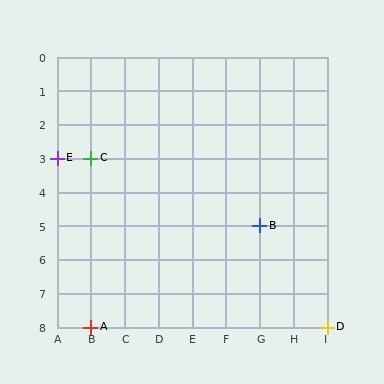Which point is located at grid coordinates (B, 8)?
Point A is at (B, 8).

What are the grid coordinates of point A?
Point A is at grid coordinates (B, 8).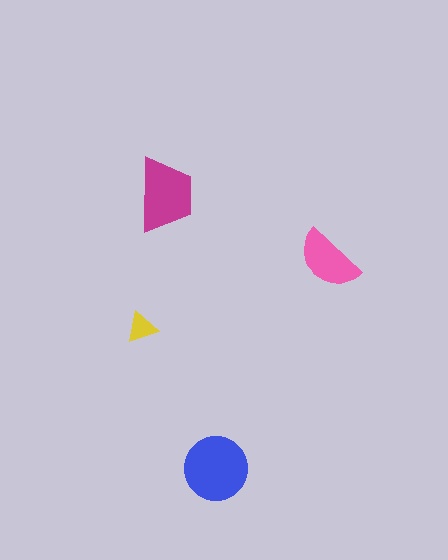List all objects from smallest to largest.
The yellow triangle, the pink semicircle, the magenta trapezoid, the blue circle.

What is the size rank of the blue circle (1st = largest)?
1st.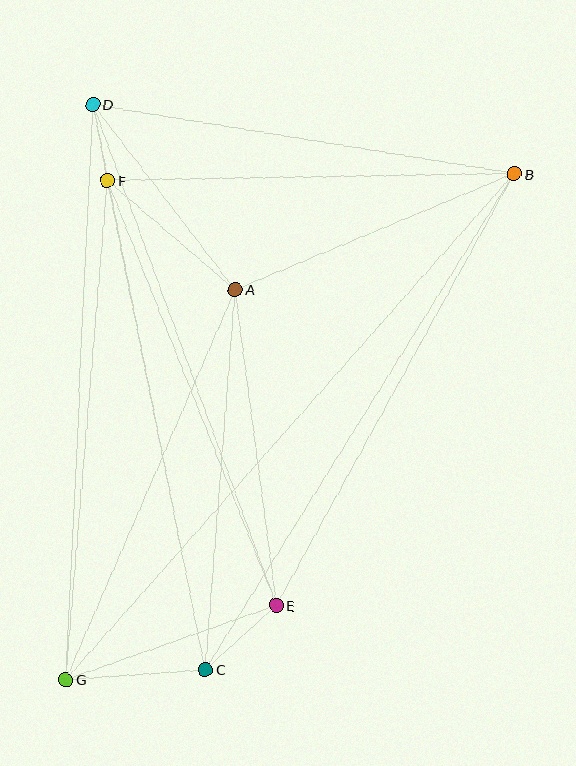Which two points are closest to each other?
Points D and F are closest to each other.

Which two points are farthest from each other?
Points B and G are farthest from each other.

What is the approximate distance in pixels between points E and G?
The distance between E and G is approximately 223 pixels.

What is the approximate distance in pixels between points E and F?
The distance between E and F is approximately 457 pixels.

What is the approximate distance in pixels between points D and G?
The distance between D and G is approximately 576 pixels.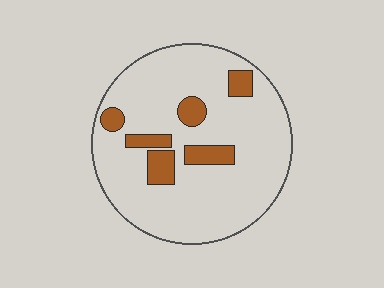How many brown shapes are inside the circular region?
6.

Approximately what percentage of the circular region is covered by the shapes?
Approximately 15%.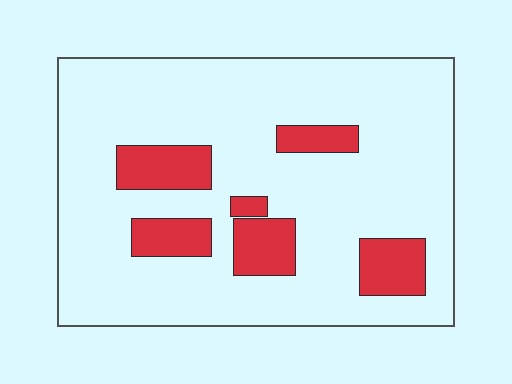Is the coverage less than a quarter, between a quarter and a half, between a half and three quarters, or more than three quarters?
Less than a quarter.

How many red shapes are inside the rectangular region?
6.